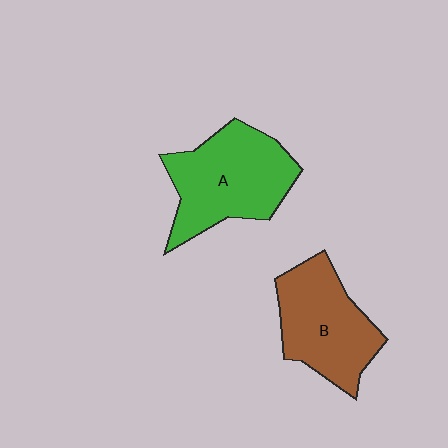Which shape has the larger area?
Shape A (green).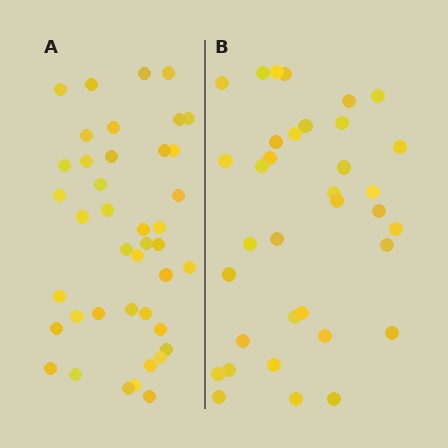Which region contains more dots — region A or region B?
Region A (the left region) has more dots.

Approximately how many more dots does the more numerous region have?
Region A has about 6 more dots than region B.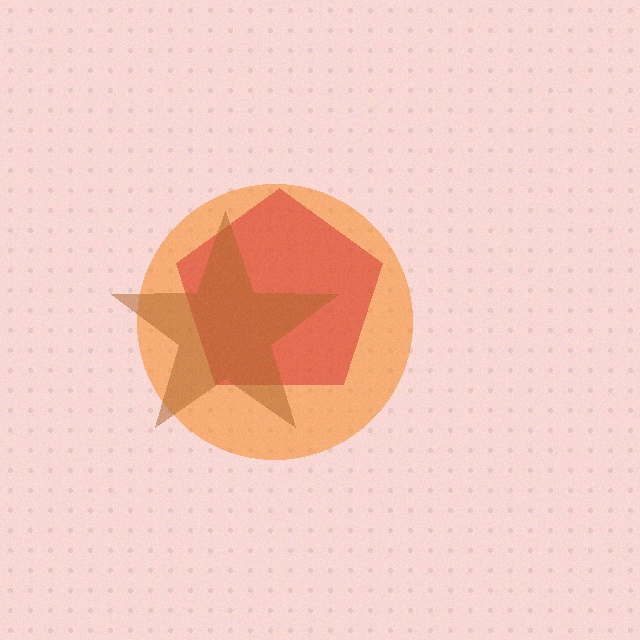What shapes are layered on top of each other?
The layered shapes are: an orange circle, a red pentagon, a brown star.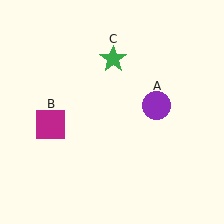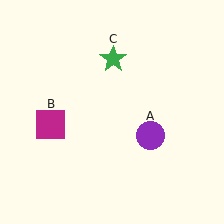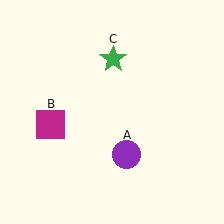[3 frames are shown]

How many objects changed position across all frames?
1 object changed position: purple circle (object A).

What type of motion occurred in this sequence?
The purple circle (object A) rotated clockwise around the center of the scene.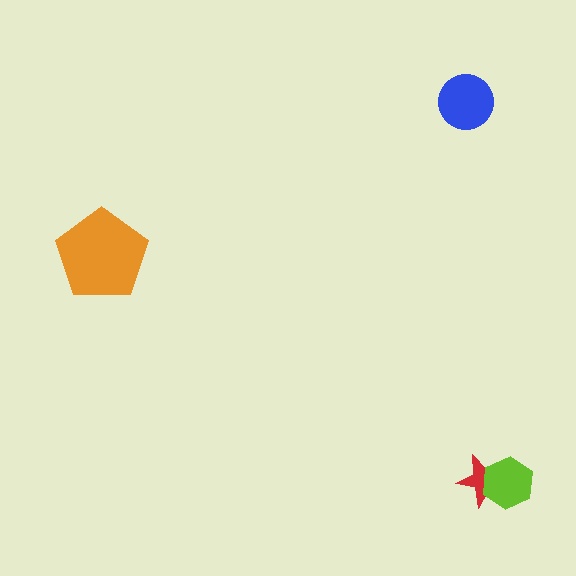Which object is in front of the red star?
The lime hexagon is in front of the red star.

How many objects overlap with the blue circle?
0 objects overlap with the blue circle.